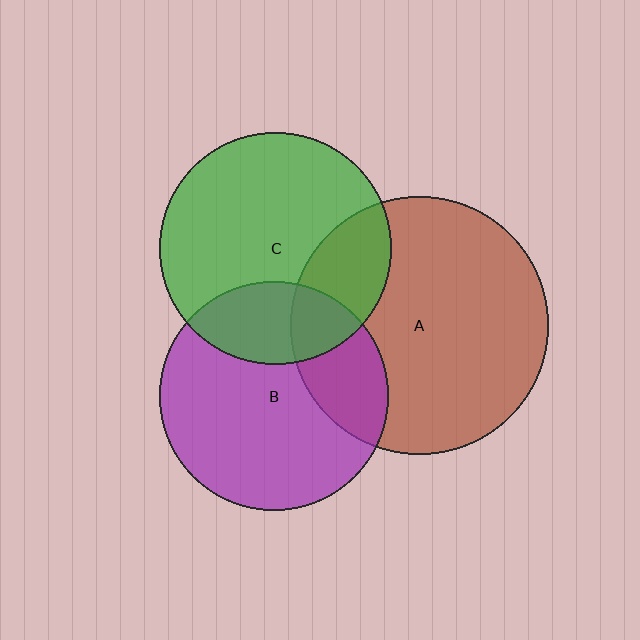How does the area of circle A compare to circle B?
Approximately 1.3 times.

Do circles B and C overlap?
Yes.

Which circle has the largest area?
Circle A (brown).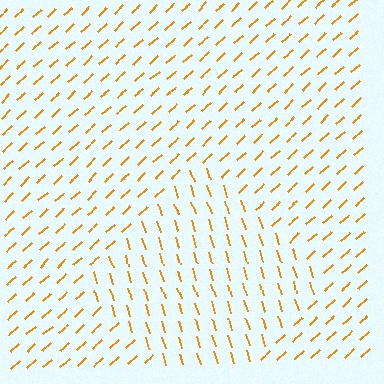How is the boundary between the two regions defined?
The boundary is defined purely by a change in line orientation (approximately 65 degrees difference). All lines are the same color and thickness.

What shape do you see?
I see a diamond.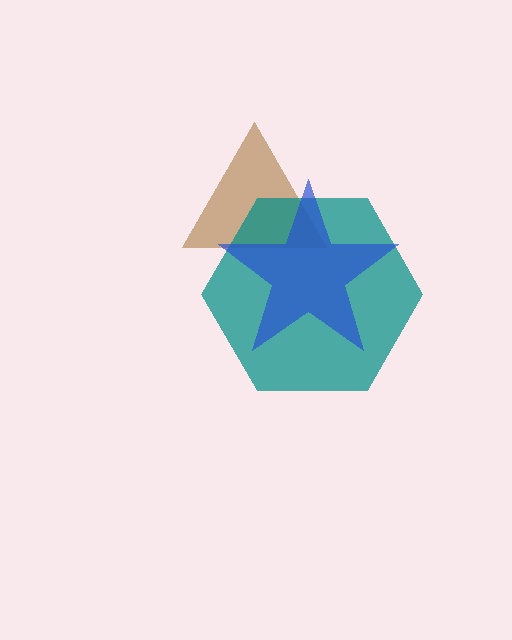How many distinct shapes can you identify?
There are 3 distinct shapes: a brown triangle, a teal hexagon, a blue star.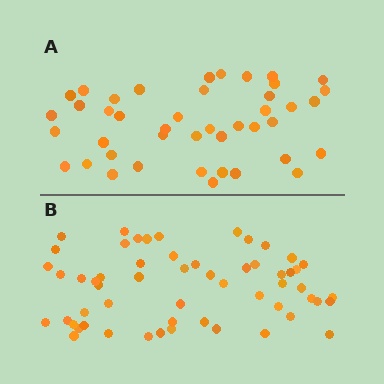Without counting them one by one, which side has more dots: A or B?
Region B (the bottom region) has more dots.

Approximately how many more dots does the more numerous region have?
Region B has approximately 15 more dots than region A.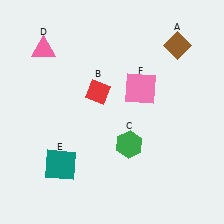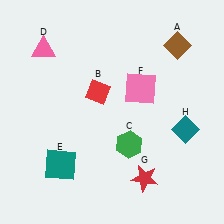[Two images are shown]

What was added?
A red star (G), a teal diamond (H) were added in Image 2.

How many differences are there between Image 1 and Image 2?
There are 2 differences between the two images.